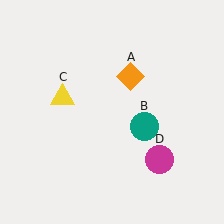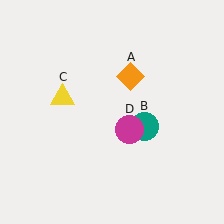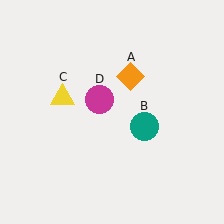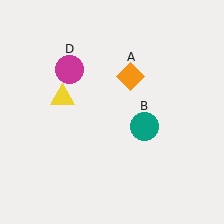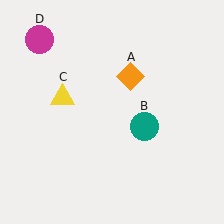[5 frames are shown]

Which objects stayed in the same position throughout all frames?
Orange diamond (object A) and teal circle (object B) and yellow triangle (object C) remained stationary.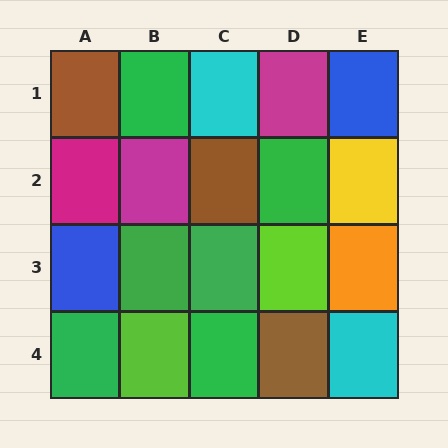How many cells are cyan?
2 cells are cyan.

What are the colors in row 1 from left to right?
Brown, green, cyan, magenta, blue.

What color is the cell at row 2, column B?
Magenta.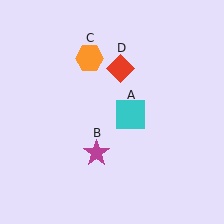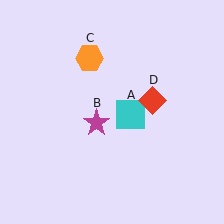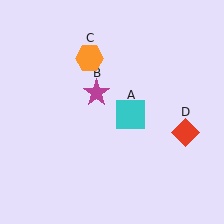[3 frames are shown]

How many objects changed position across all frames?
2 objects changed position: magenta star (object B), red diamond (object D).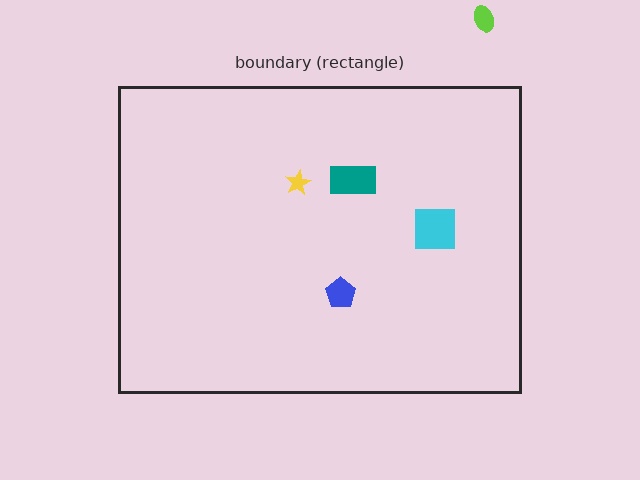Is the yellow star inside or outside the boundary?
Inside.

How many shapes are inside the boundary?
4 inside, 1 outside.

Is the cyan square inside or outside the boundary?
Inside.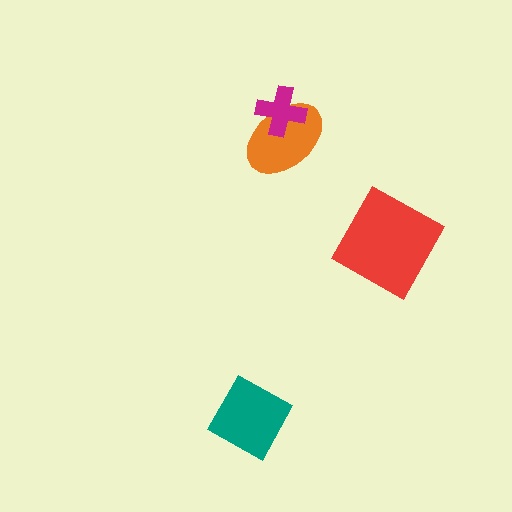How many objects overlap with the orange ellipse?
1 object overlaps with the orange ellipse.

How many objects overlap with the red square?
0 objects overlap with the red square.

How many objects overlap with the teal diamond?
0 objects overlap with the teal diamond.